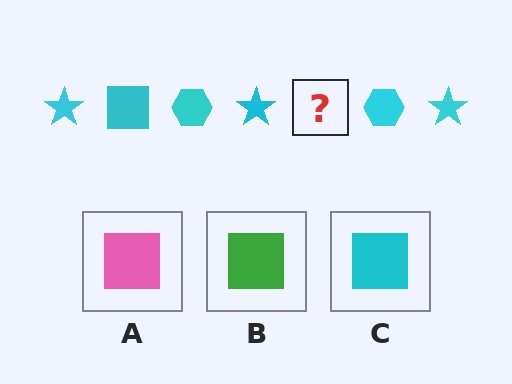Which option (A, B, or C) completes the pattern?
C.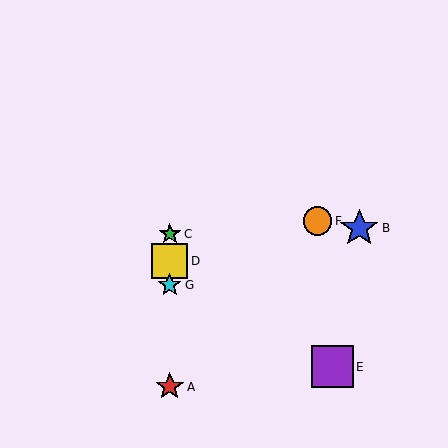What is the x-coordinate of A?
Object A is at x≈170.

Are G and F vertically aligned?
No, G is at x≈170 and F is at x≈318.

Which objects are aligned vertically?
Objects A, C, D, G are aligned vertically.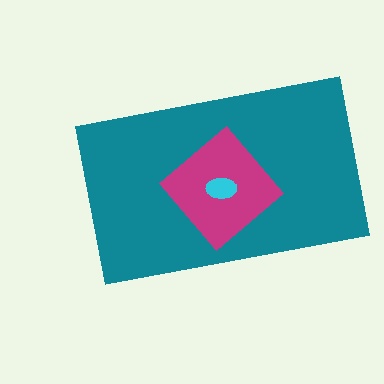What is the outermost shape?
The teal rectangle.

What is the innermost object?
The cyan ellipse.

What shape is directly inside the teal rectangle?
The magenta diamond.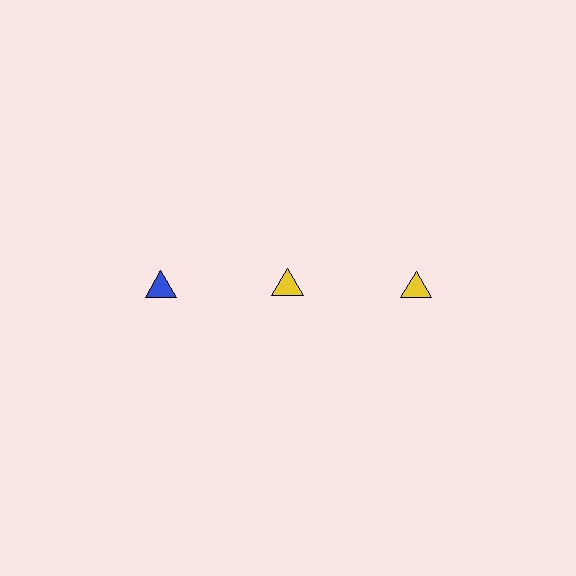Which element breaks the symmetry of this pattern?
The blue triangle in the top row, leftmost column breaks the symmetry. All other shapes are yellow triangles.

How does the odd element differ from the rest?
It has a different color: blue instead of yellow.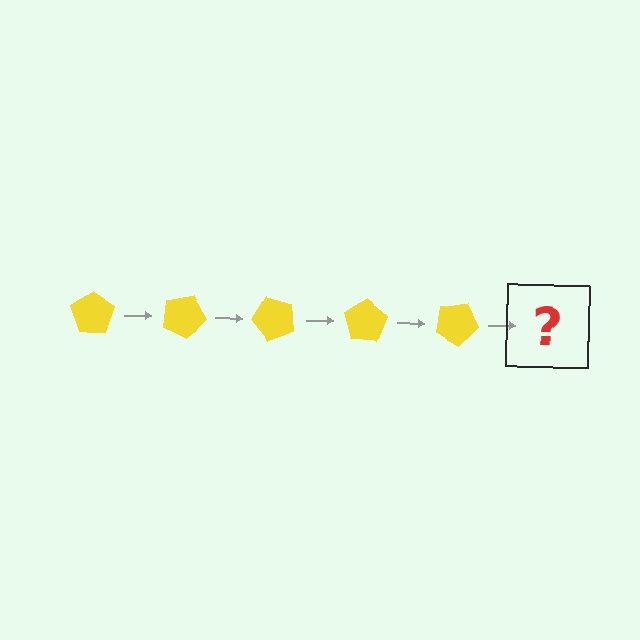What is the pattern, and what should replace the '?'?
The pattern is that the pentagon rotates 25 degrees each step. The '?' should be a yellow pentagon rotated 125 degrees.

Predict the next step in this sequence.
The next step is a yellow pentagon rotated 125 degrees.